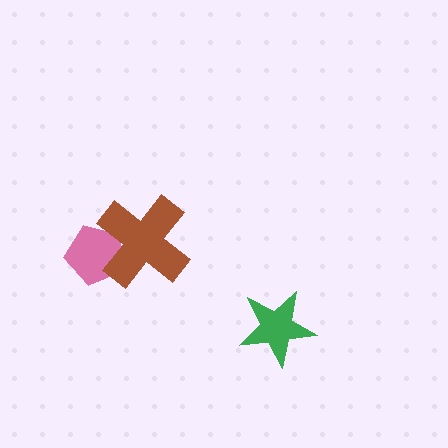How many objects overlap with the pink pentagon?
1 object overlaps with the pink pentagon.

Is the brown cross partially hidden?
No, no other shape covers it.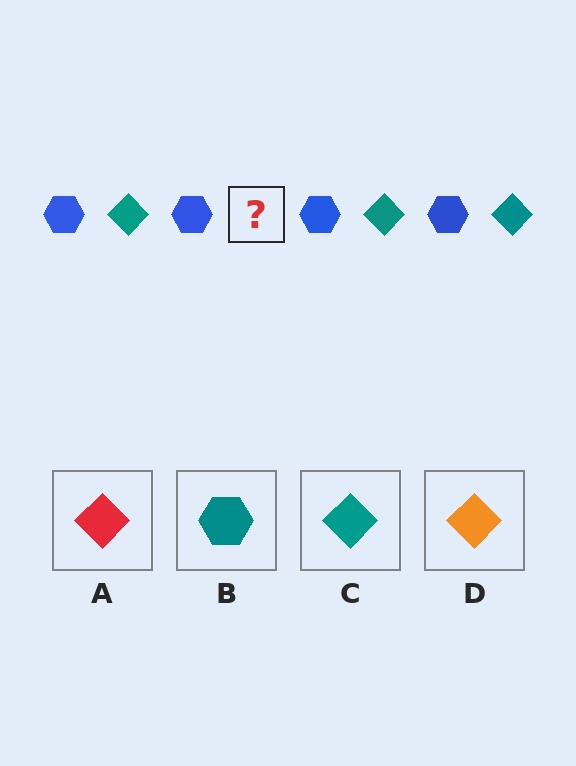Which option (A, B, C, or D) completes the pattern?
C.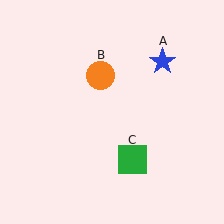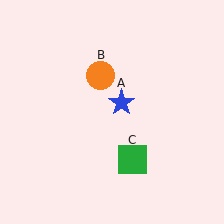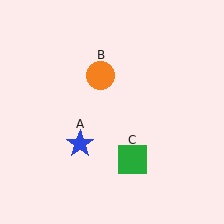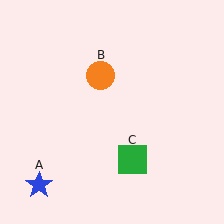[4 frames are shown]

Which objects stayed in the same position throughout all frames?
Orange circle (object B) and green square (object C) remained stationary.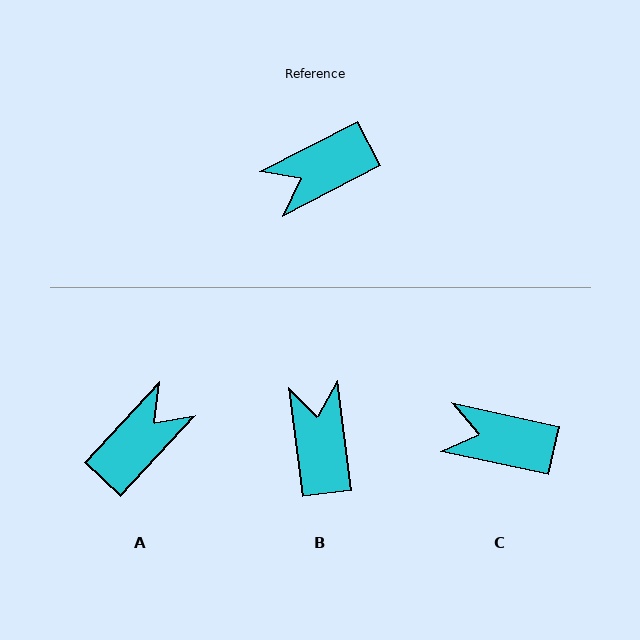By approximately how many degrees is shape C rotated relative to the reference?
Approximately 39 degrees clockwise.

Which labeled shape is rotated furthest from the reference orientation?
A, about 160 degrees away.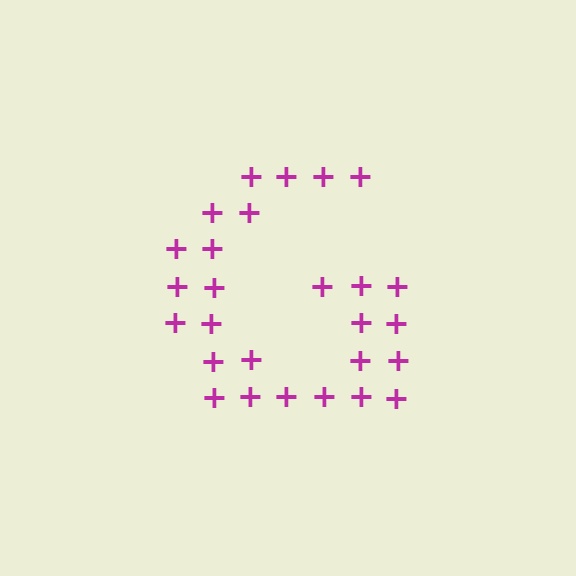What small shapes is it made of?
It is made of small plus signs.